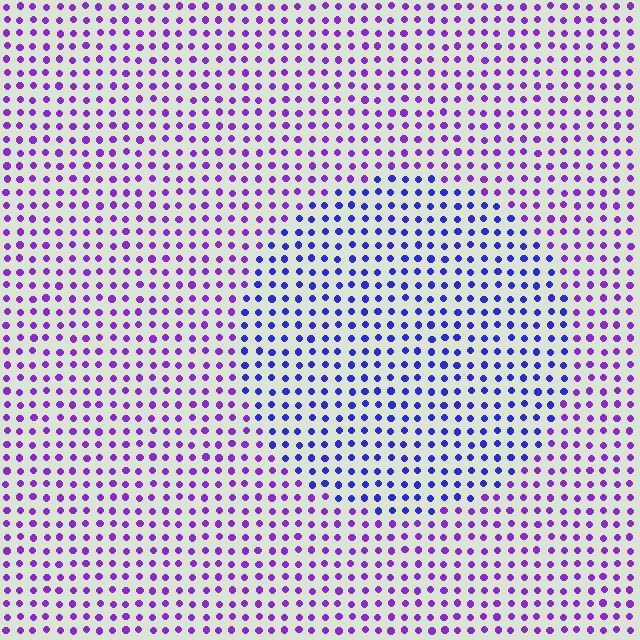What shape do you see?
I see a circle.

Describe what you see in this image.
The image is filled with small purple elements in a uniform arrangement. A circle-shaped region is visible where the elements are tinted to a slightly different hue, forming a subtle color boundary.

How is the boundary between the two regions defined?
The boundary is defined purely by a slight shift in hue (about 39 degrees). Spacing, size, and orientation are identical on both sides.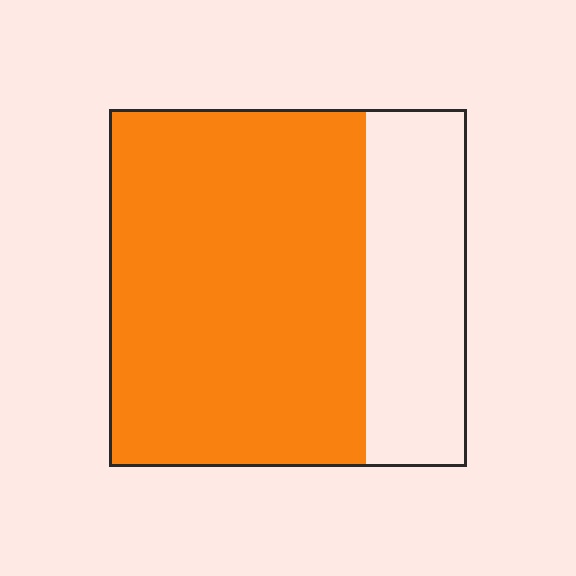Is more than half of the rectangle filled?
Yes.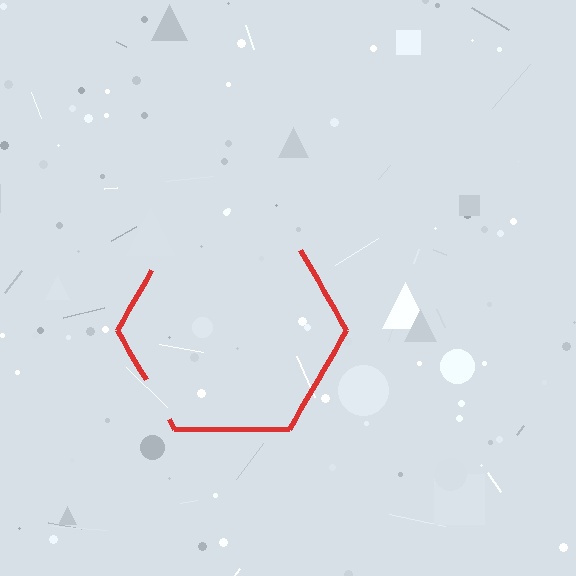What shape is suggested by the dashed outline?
The dashed outline suggests a hexagon.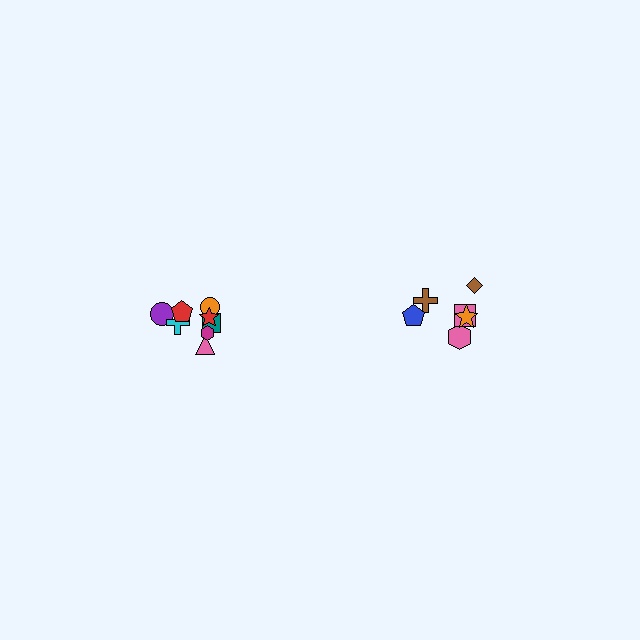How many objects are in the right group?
There are 6 objects.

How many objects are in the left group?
There are 8 objects.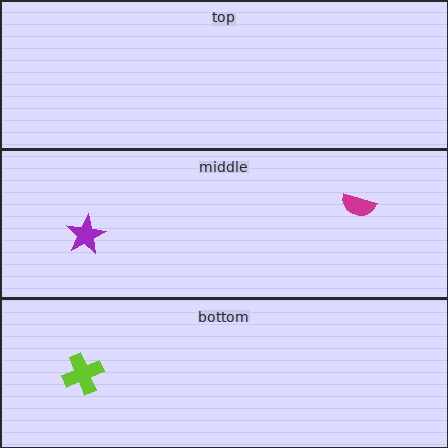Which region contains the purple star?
The middle region.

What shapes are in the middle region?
The magenta semicircle, the purple star.